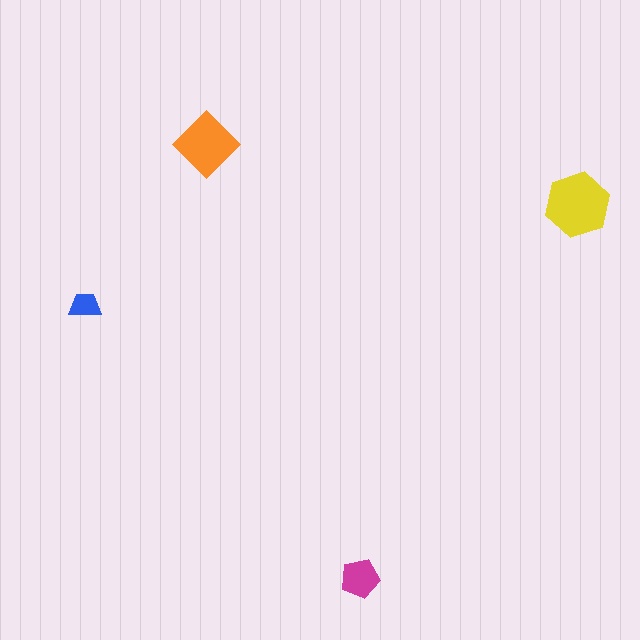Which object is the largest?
The yellow hexagon.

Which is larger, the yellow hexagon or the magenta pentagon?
The yellow hexagon.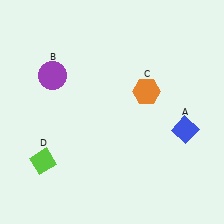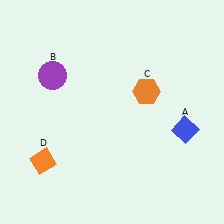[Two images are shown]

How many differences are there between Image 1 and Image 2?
There is 1 difference between the two images.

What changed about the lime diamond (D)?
In Image 1, D is lime. In Image 2, it changed to orange.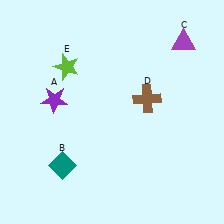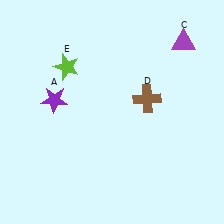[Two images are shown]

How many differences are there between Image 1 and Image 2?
There is 1 difference between the two images.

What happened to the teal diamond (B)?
The teal diamond (B) was removed in Image 2. It was in the bottom-left area of Image 1.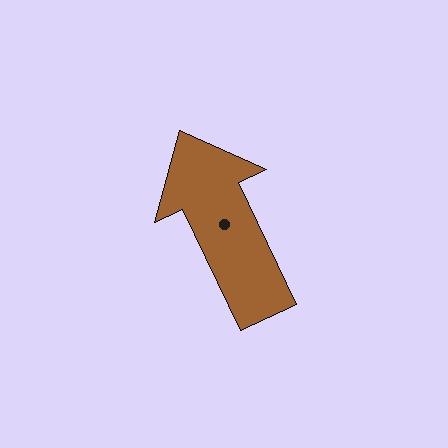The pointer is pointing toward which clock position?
Roughly 11 o'clock.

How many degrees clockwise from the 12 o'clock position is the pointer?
Approximately 335 degrees.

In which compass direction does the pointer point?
Northwest.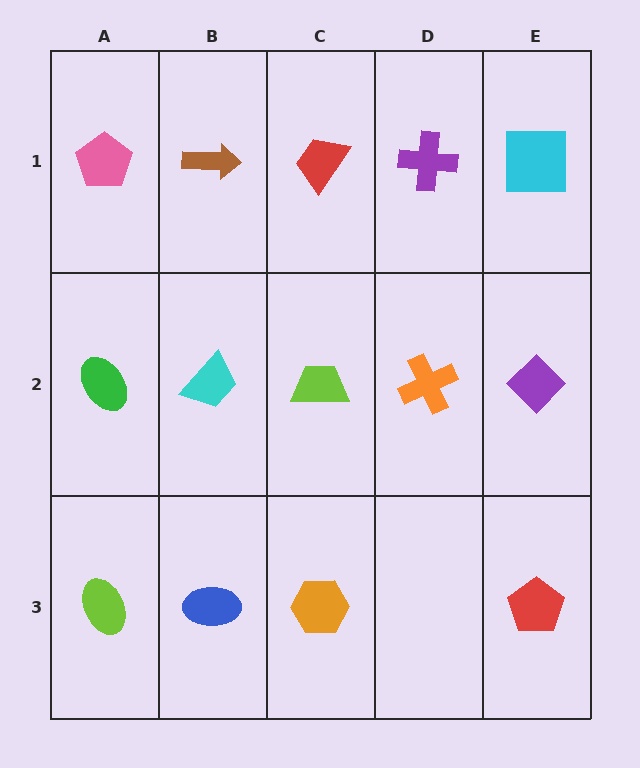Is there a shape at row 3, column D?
No, that cell is empty.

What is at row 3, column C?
An orange hexagon.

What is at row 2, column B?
A cyan trapezoid.